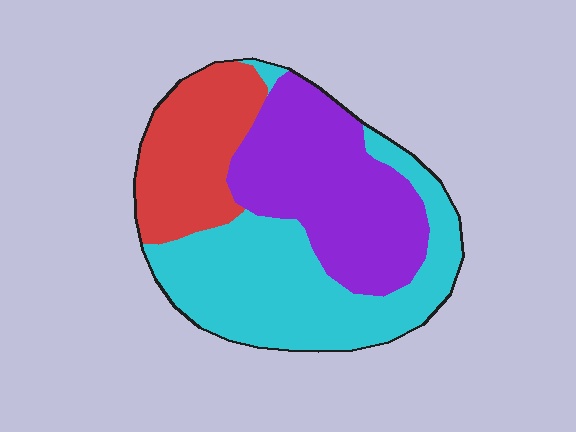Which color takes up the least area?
Red, at roughly 25%.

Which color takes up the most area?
Cyan, at roughly 40%.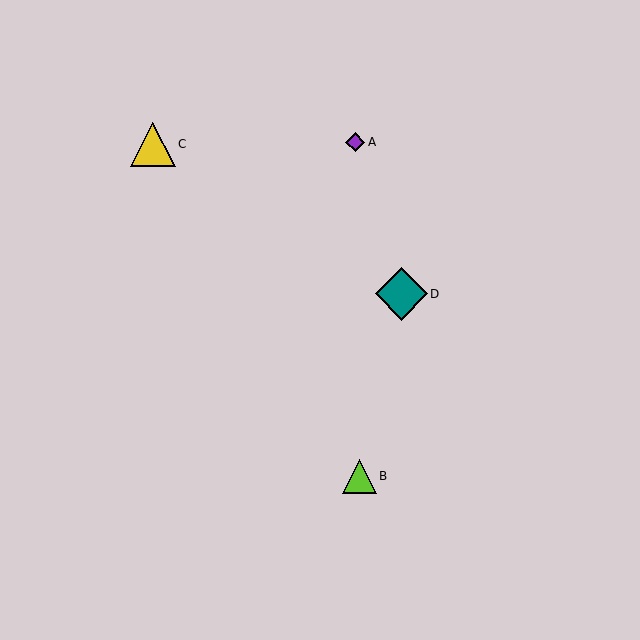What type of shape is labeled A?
Shape A is a purple diamond.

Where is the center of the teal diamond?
The center of the teal diamond is at (401, 294).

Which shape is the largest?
The teal diamond (labeled D) is the largest.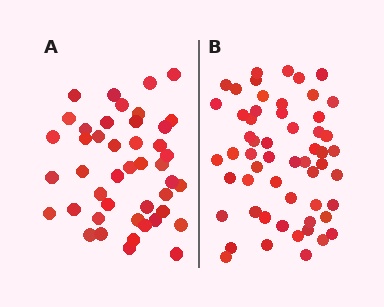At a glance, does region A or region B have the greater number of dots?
Region B (the right region) has more dots.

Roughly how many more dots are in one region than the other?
Region B has roughly 12 or so more dots than region A.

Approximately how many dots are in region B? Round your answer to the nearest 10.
About 60 dots. (The exact count is 56, which rounds to 60.)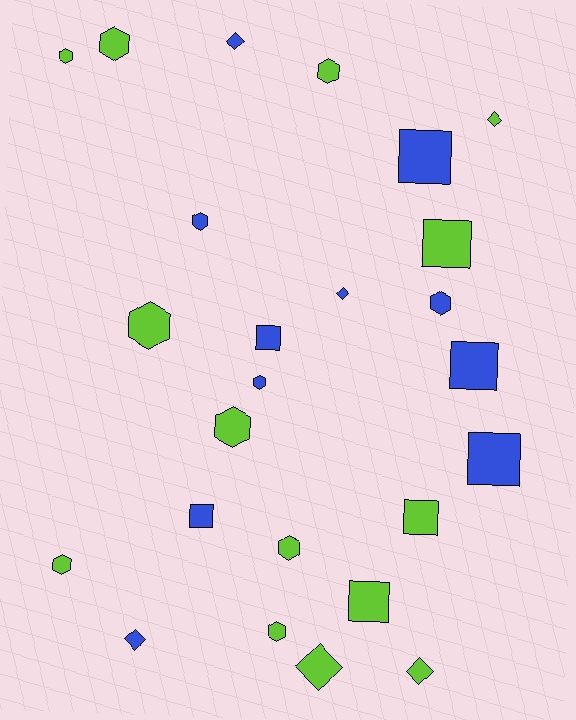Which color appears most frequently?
Lime, with 14 objects.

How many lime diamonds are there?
There are 3 lime diamonds.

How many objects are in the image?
There are 25 objects.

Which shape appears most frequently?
Hexagon, with 11 objects.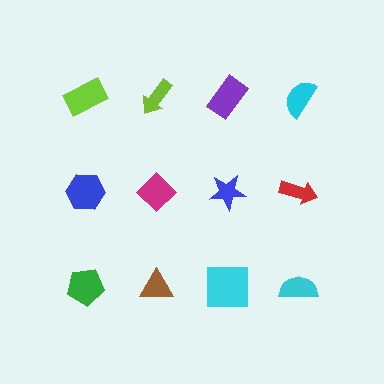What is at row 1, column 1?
A lime rectangle.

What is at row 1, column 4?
A cyan semicircle.